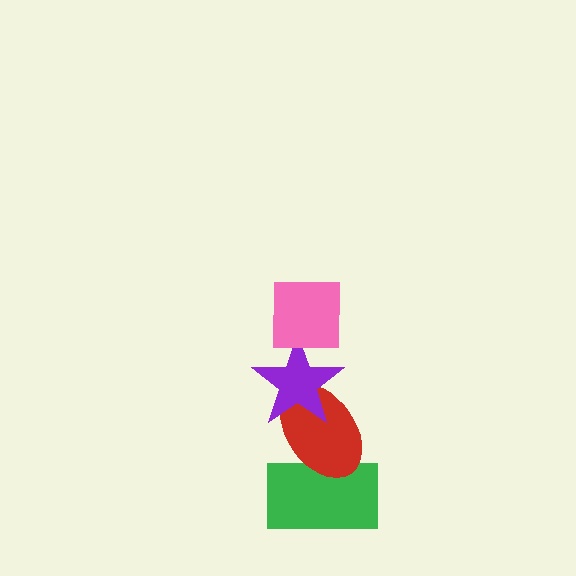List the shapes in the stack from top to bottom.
From top to bottom: the pink square, the purple star, the red ellipse, the green rectangle.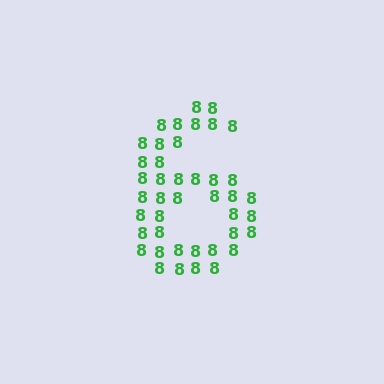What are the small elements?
The small elements are digit 8's.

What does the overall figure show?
The overall figure shows the digit 6.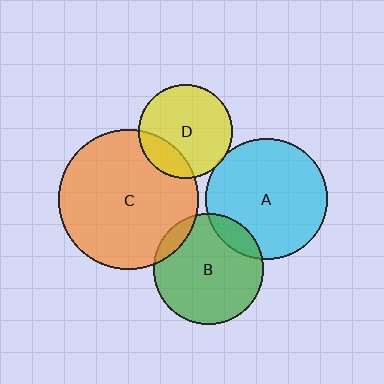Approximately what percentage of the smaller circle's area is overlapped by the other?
Approximately 15%.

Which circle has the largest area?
Circle C (orange).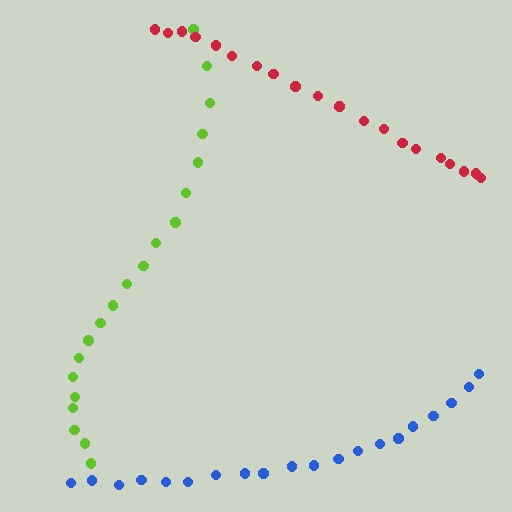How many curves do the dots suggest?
There are 3 distinct paths.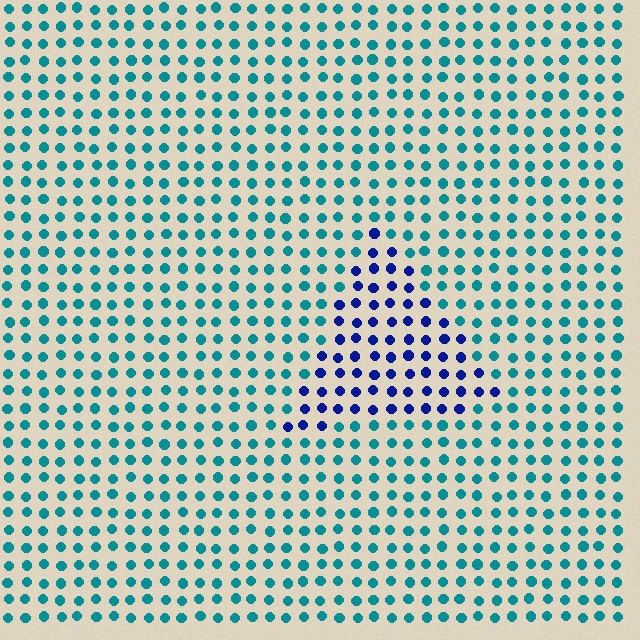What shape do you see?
I see a triangle.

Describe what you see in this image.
The image is filled with small teal elements in a uniform arrangement. A triangle-shaped region is visible where the elements are tinted to a slightly different hue, forming a subtle color boundary.